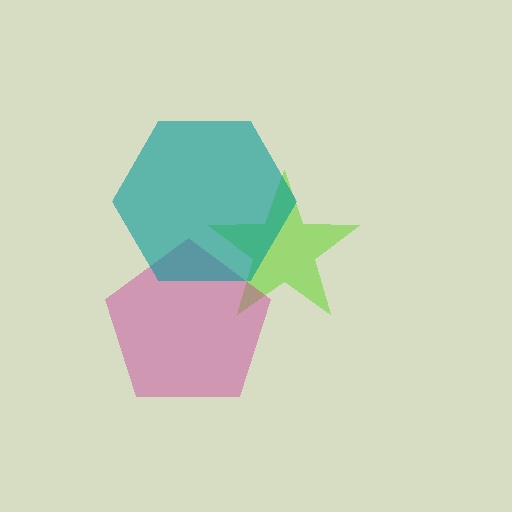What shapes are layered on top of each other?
The layered shapes are: a lime star, a magenta pentagon, a teal hexagon.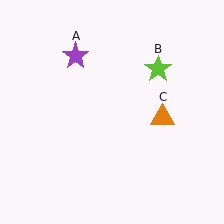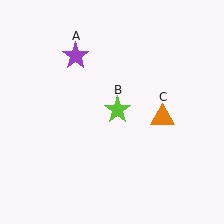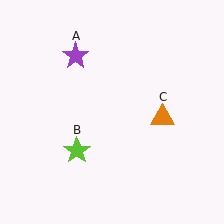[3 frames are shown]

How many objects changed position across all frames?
1 object changed position: lime star (object B).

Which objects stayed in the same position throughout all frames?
Purple star (object A) and orange triangle (object C) remained stationary.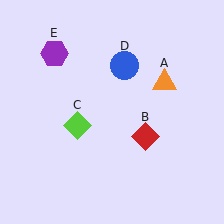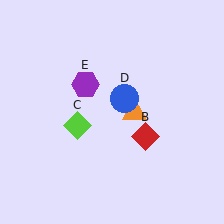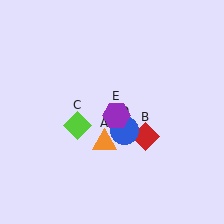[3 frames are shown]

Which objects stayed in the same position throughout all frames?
Red diamond (object B) and lime diamond (object C) remained stationary.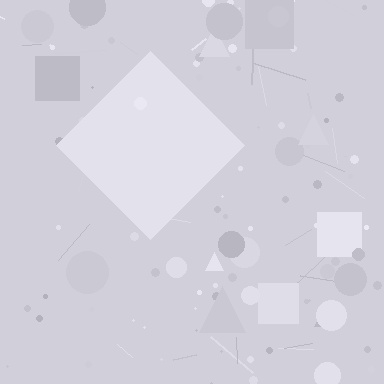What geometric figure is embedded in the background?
A diamond is embedded in the background.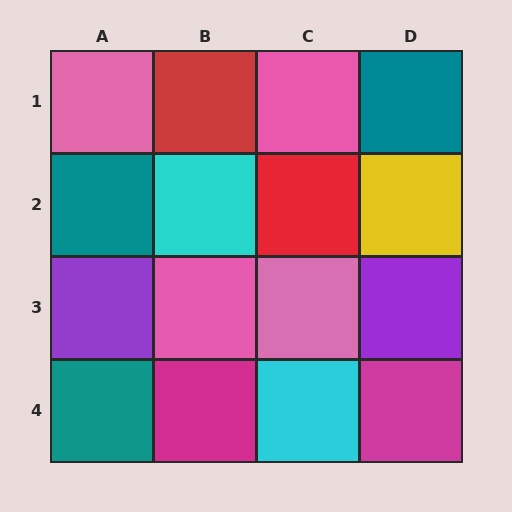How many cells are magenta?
2 cells are magenta.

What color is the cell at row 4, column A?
Teal.